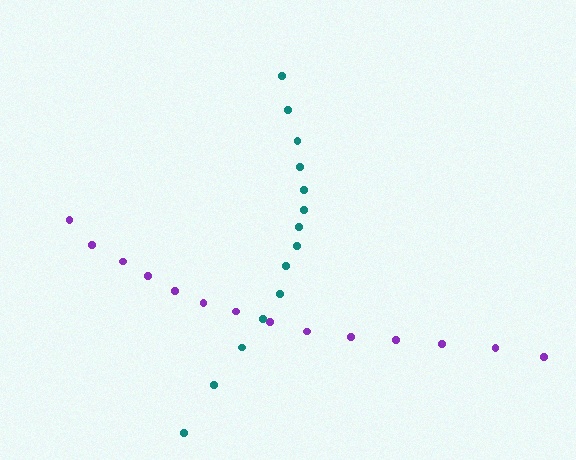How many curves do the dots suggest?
There are 2 distinct paths.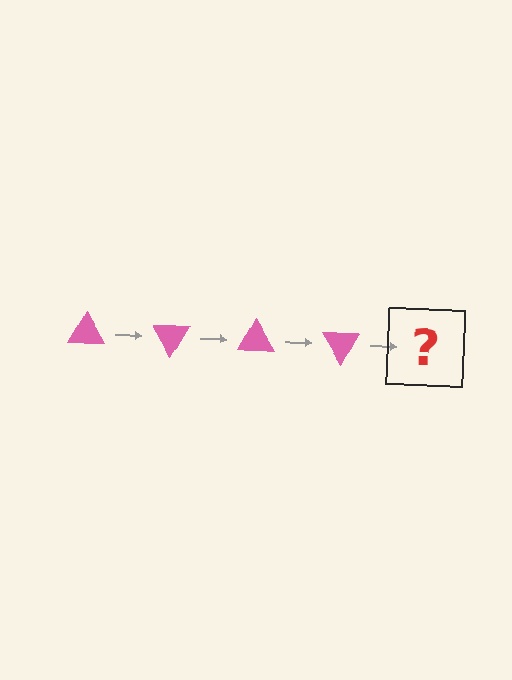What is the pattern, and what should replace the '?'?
The pattern is that the triangle rotates 60 degrees each step. The '?' should be a pink triangle rotated 240 degrees.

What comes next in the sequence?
The next element should be a pink triangle rotated 240 degrees.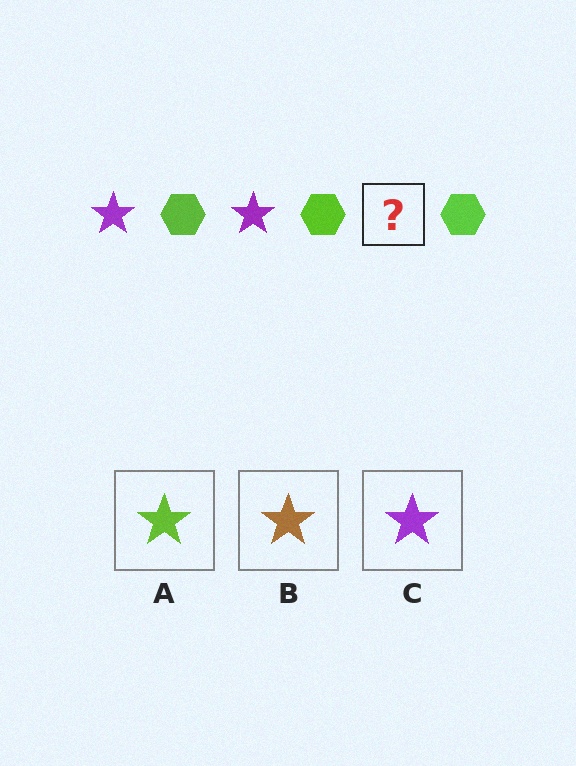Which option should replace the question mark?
Option C.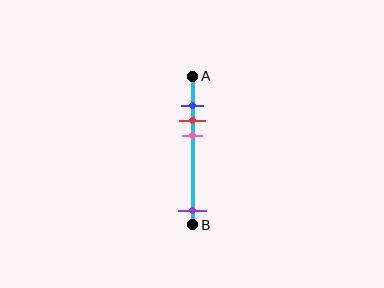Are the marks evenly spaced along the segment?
No, the marks are not evenly spaced.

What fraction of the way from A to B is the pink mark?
The pink mark is approximately 40% (0.4) of the way from A to B.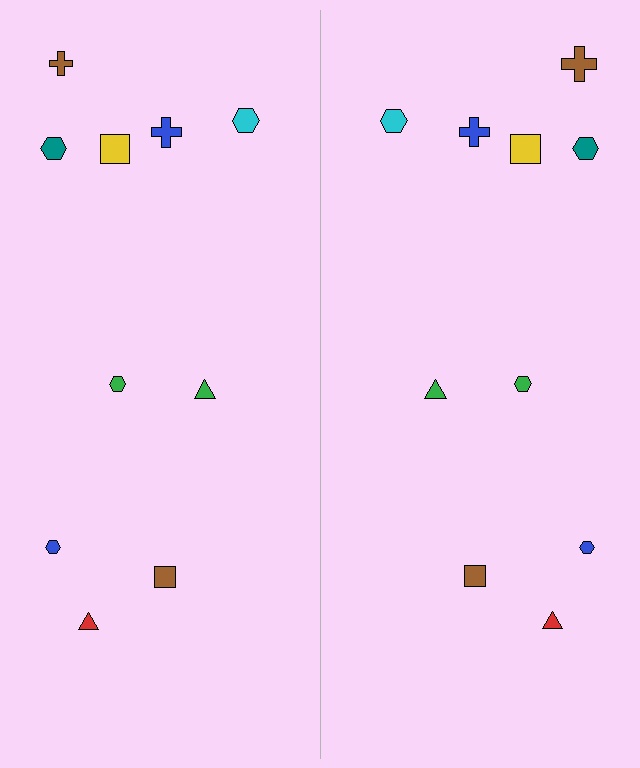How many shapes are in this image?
There are 20 shapes in this image.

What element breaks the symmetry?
The brown cross on the right side has a different size than its mirror counterpart.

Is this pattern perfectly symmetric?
No, the pattern is not perfectly symmetric. The brown cross on the right side has a different size than its mirror counterpart.